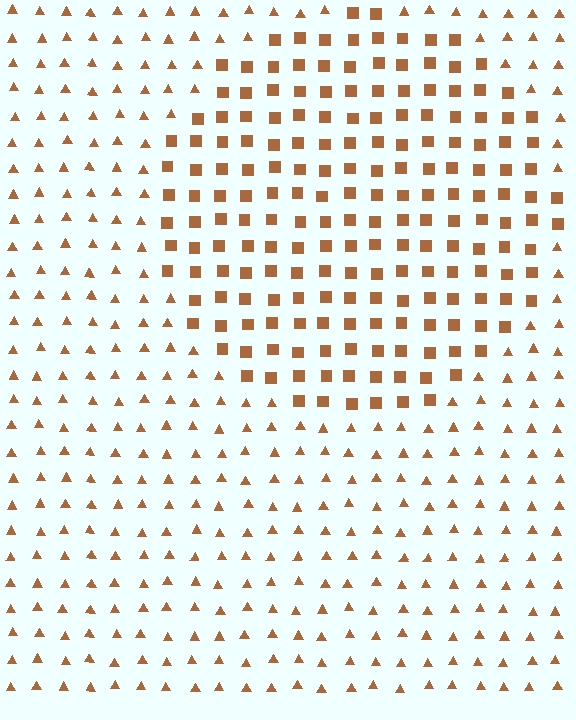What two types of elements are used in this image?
The image uses squares inside the circle region and triangles outside it.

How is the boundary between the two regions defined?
The boundary is defined by a change in element shape: squares inside vs. triangles outside. All elements share the same color and spacing.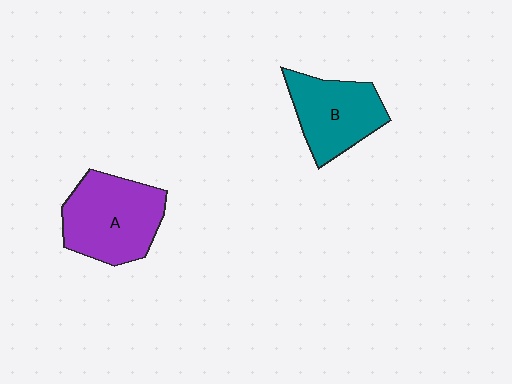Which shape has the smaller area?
Shape B (teal).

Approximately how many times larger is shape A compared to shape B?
Approximately 1.2 times.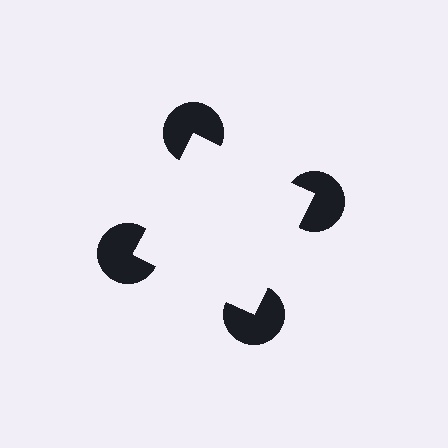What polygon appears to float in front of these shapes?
An illusory square — its edges are inferred from the aligned wedge cuts in the pac-man discs, not physically drawn.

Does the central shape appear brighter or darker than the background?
It typically appears slightly brighter than the background, even though no actual brightness change is drawn.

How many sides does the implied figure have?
4 sides.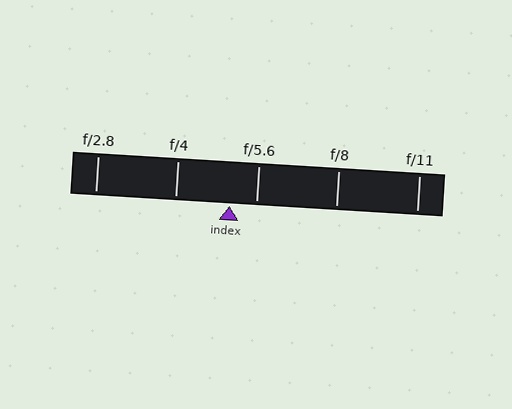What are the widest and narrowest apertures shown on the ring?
The widest aperture shown is f/2.8 and the narrowest is f/11.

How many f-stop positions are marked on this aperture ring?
There are 5 f-stop positions marked.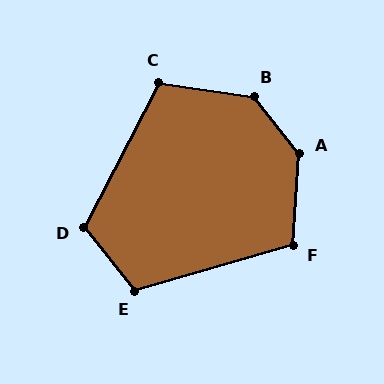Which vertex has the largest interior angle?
A, at approximately 138 degrees.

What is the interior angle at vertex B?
Approximately 136 degrees (obtuse).